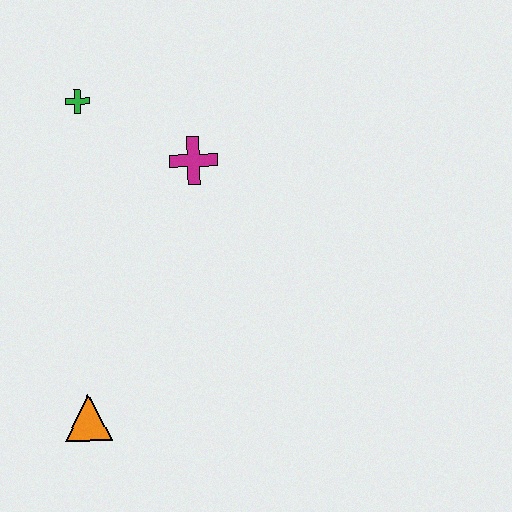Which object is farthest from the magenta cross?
The orange triangle is farthest from the magenta cross.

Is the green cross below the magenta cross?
No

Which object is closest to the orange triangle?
The magenta cross is closest to the orange triangle.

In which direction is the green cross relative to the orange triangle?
The green cross is above the orange triangle.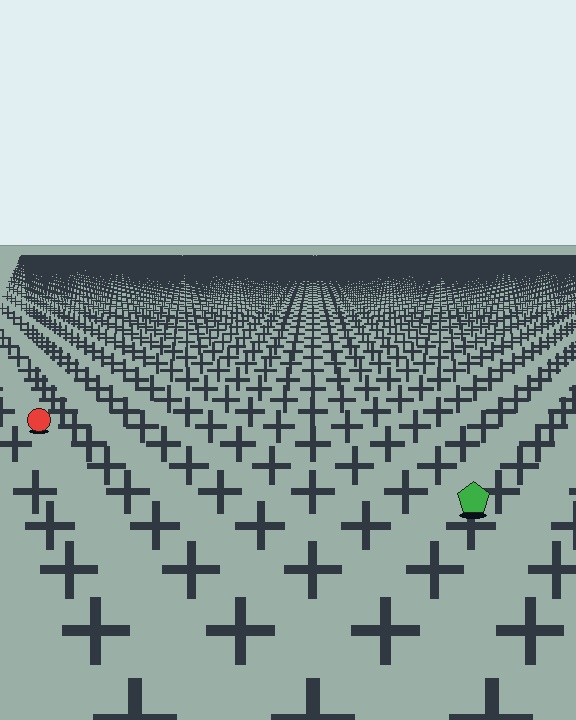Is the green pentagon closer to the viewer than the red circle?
Yes. The green pentagon is closer — you can tell from the texture gradient: the ground texture is coarser near it.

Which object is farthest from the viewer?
The red circle is farthest from the viewer. It appears smaller and the ground texture around it is denser.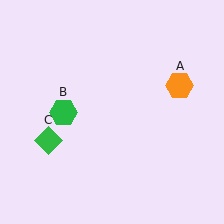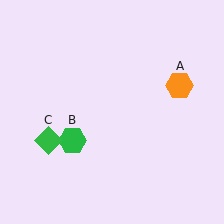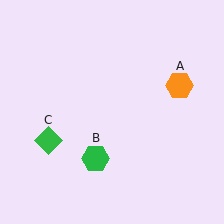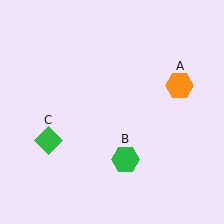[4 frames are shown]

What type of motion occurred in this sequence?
The green hexagon (object B) rotated counterclockwise around the center of the scene.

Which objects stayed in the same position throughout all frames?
Orange hexagon (object A) and green diamond (object C) remained stationary.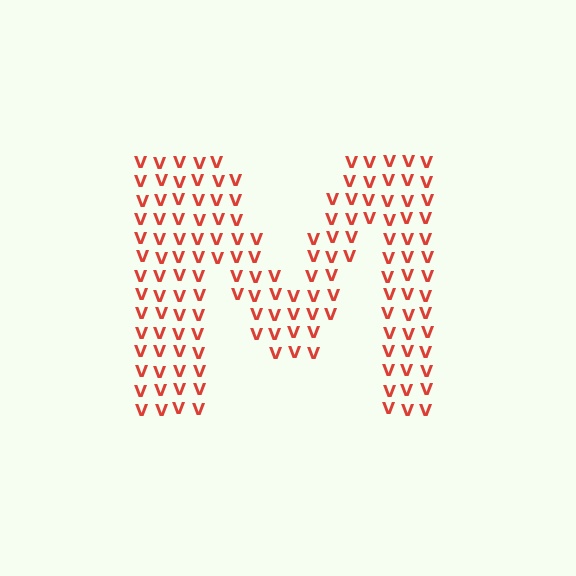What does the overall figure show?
The overall figure shows the letter M.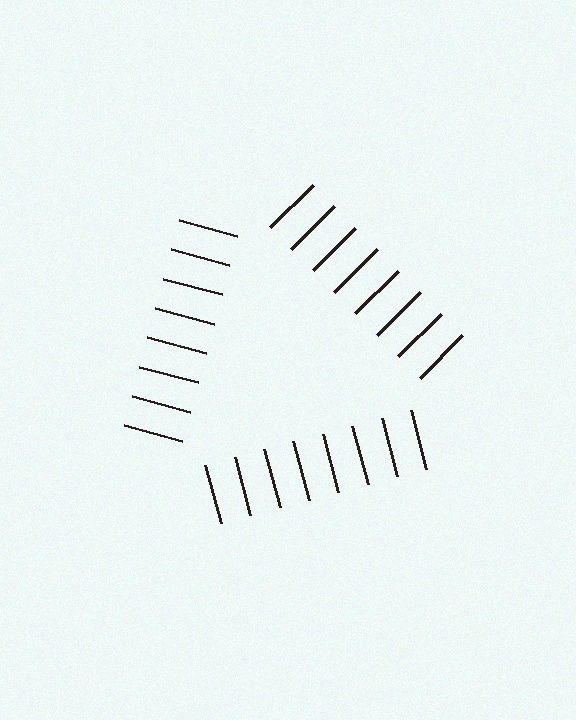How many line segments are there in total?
24 — 8 along each of the 3 edges.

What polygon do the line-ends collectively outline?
An illusory triangle — the line segments terminate on its edges but no continuous stroke is drawn.